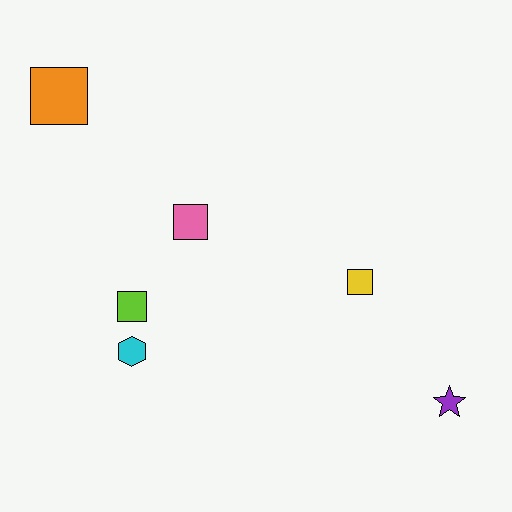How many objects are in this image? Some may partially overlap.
There are 6 objects.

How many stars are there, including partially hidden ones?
There is 1 star.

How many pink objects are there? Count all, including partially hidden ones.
There is 1 pink object.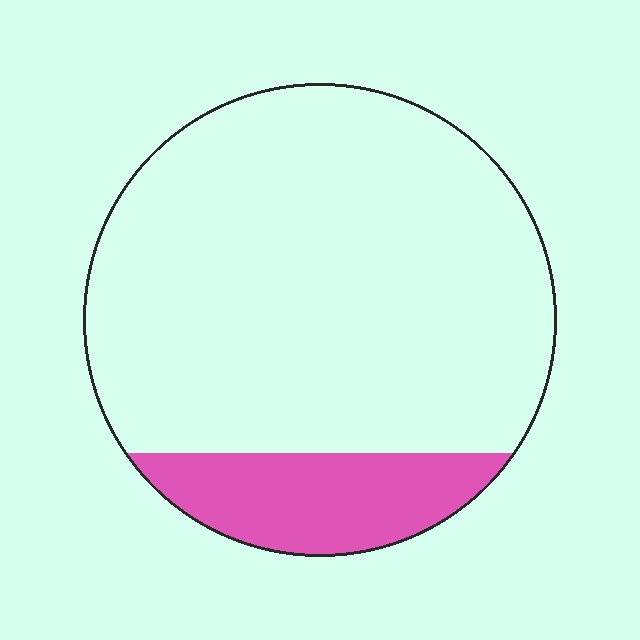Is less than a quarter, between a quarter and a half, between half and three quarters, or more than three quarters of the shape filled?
Less than a quarter.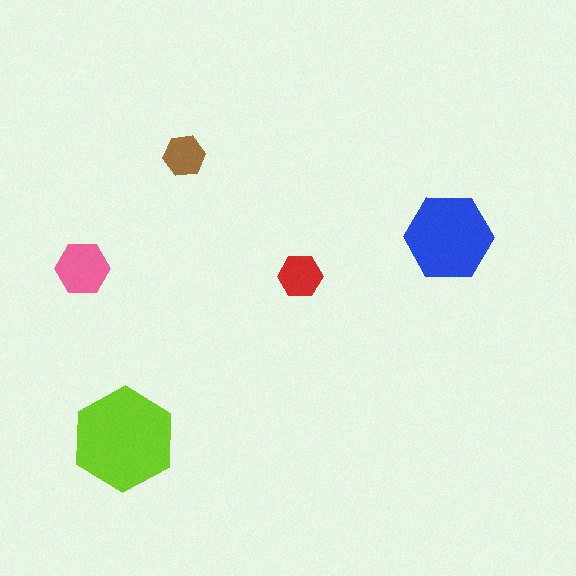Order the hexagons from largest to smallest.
the lime one, the blue one, the pink one, the red one, the brown one.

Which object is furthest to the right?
The blue hexagon is rightmost.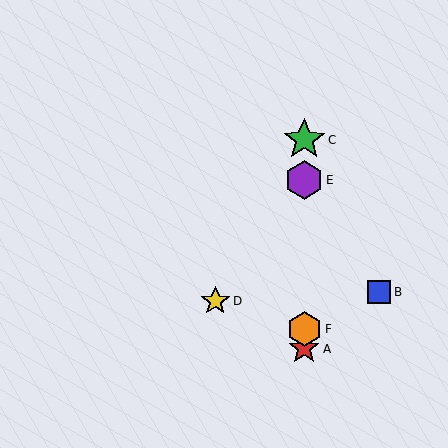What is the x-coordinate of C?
Object C is at x≈304.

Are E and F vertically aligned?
Yes, both are at x≈304.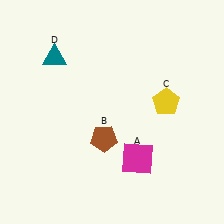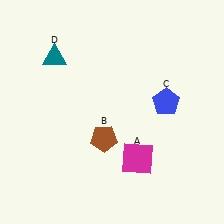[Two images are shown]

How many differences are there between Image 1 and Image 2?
There is 1 difference between the two images.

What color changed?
The pentagon (C) changed from yellow in Image 1 to blue in Image 2.